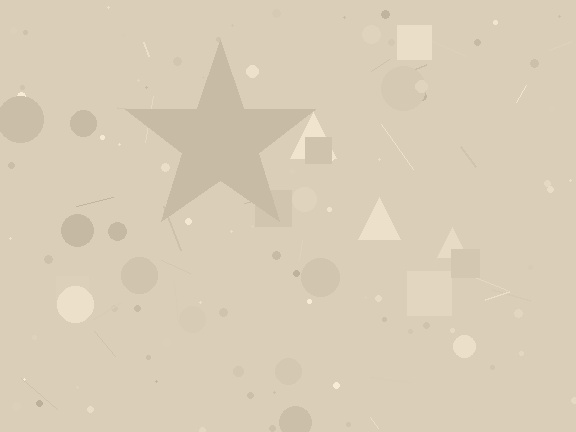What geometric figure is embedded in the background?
A star is embedded in the background.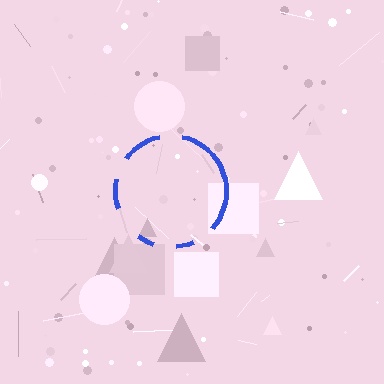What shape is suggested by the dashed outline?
The dashed outline suggests a circle.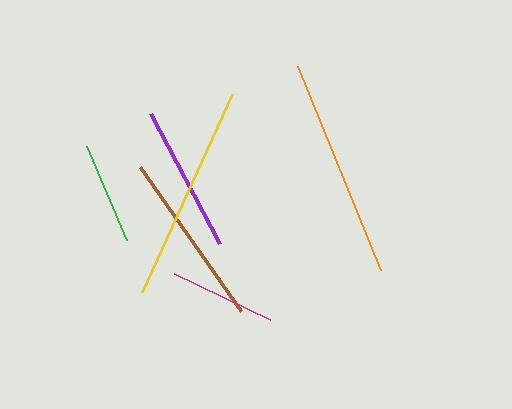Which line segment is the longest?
The orange line is the longest at approximately 219 pixels.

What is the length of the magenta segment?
The magenta segment is approximately 107 pixels long.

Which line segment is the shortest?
The green line is the shortest at approximately 102 pixels.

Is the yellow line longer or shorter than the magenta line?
The yellow line is longer than the magenta line.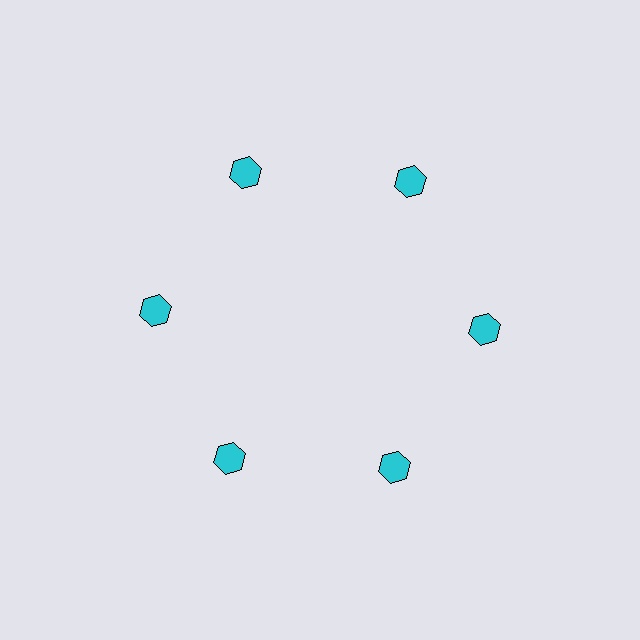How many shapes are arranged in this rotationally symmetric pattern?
There are 6 shapes, arranged in 6 groups of 1.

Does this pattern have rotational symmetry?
Yes, this pattern has 6-fold rotational symmetry. It looks the same after rotating 60 degrees around the center.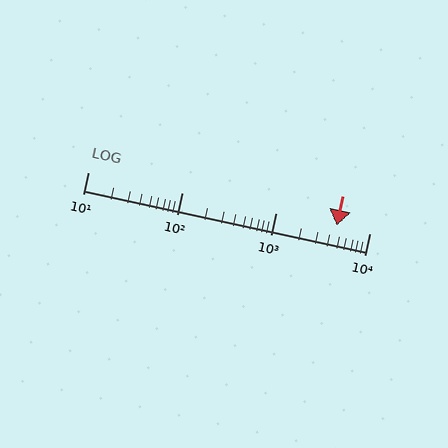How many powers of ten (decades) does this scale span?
The scale spans 3 decades, from 10 to 10000.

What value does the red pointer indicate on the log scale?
The pointer indicates approximately 4500.